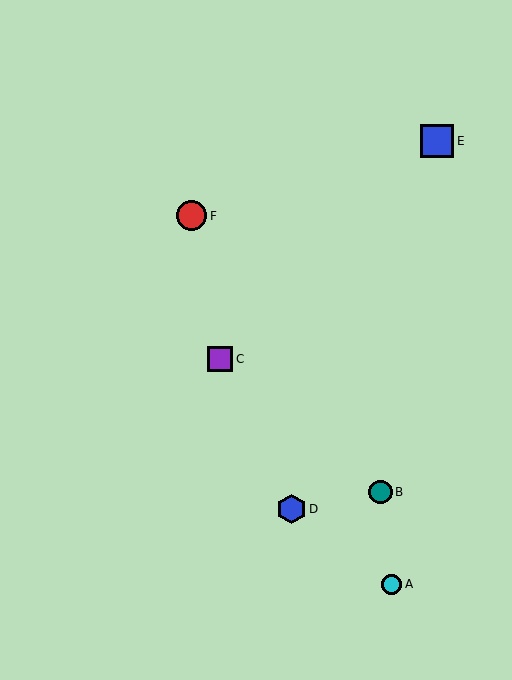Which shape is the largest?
The blue square (labeled E) is the largest.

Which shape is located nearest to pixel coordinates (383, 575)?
The cyan circle (labeled A) at (392, 584) is nearest to that location.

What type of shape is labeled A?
Shape A is a cyan circle.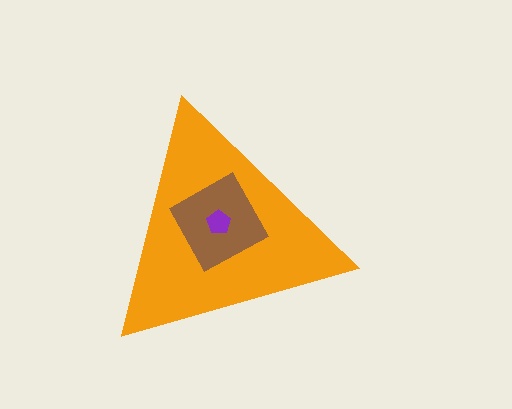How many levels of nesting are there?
3.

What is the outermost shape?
The orange triangle.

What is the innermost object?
The purple pentagon.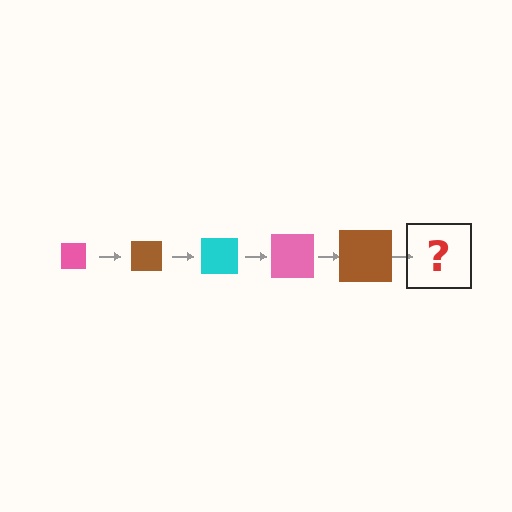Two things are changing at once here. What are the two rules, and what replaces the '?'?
The two rules are that the square grows larger each step and the color cycles through pink, brown, and cyan. The '?' should be a cyan square, larger than the previous one.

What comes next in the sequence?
The next element should be a cyan square, larger than the previous one.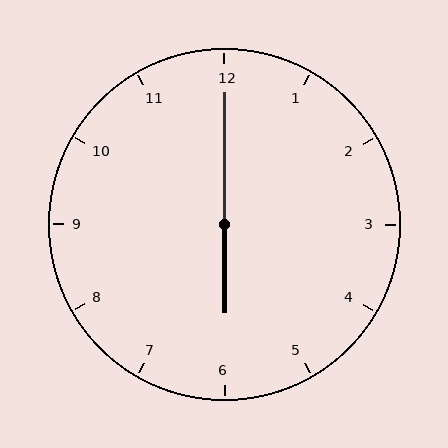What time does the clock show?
6:00.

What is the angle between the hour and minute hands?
Approximately 180 degrees.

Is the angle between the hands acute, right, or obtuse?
It is obtuse.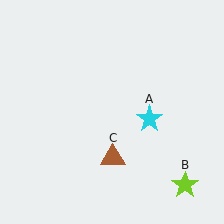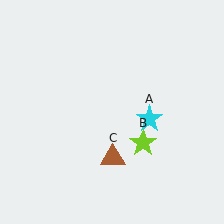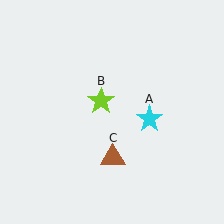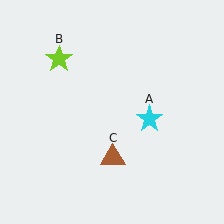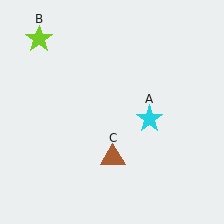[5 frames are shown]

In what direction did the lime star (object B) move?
The lime star (object B) moved up and to the left.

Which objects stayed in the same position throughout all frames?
Cyan star (object A) and brown triangle (object C) remained stationary.